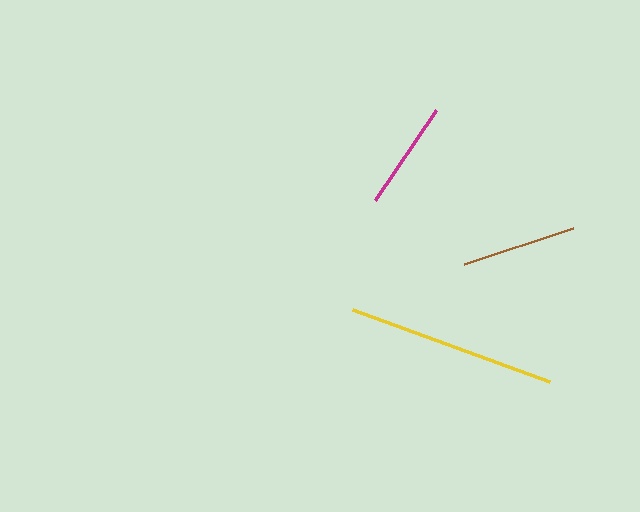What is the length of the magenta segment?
The magenta segment is approximately 109 pixels long.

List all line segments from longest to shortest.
From longest to shortest: yellow, brown, magenta.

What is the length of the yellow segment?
The yellow segment is approximately 210 pixels long.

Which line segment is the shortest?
The magenta line is the shortest at approximately 109 pixels.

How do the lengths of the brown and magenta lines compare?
The brown and magenta lines are approximately the same length.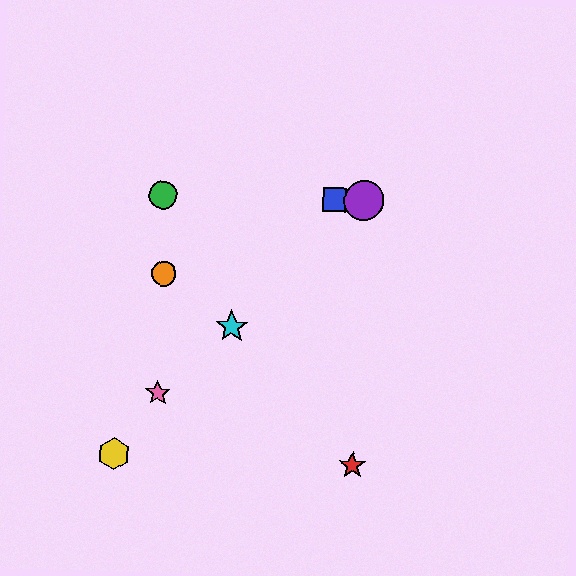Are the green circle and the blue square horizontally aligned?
Yes, both are at y≈195.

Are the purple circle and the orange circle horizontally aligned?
No, the purple circle is at y≈201 and the orange circle is at y≈274.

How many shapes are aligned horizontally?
3 shapes (the blue square, the green circle, the purple circle) are aligned horizontally.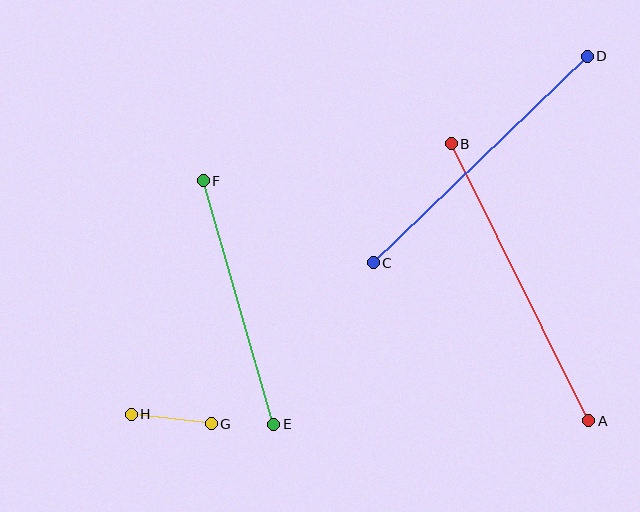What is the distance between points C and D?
The distance is approximately 297 pixels.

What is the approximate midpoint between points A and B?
The midpoint is at approximately (520, 282) pixels.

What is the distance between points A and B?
The distance is approximately 310 pixels.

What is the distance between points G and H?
The distance is approximately 81 pixels.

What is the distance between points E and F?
The distance is approximately 254 pixels.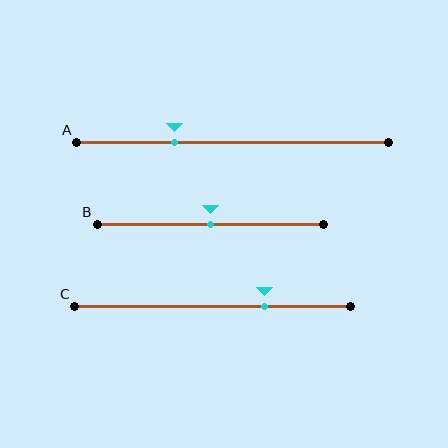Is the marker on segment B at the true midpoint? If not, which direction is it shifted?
Yes, the marker on segment B is at the true midpoint.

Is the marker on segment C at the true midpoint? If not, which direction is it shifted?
No, the marker on segment C is shifted to the right by about 19% of the segment length.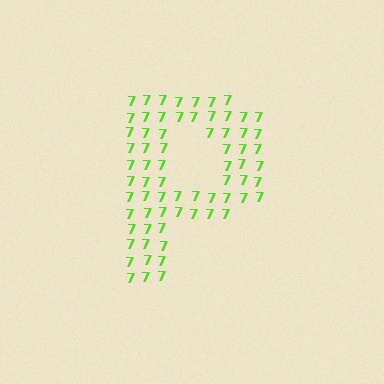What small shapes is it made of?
It is made of small digit 7's.